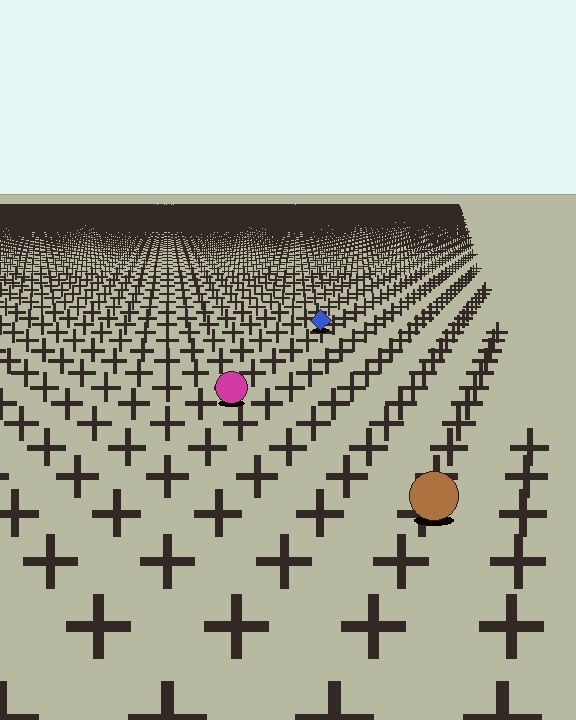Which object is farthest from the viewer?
The blue diamond is farthest from the viewer. It appears smaller and the ground texture around it is denser.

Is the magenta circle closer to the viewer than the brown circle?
No. The brown circle is closer — you can tell from the texture gradient: the ground texture is coarser near it.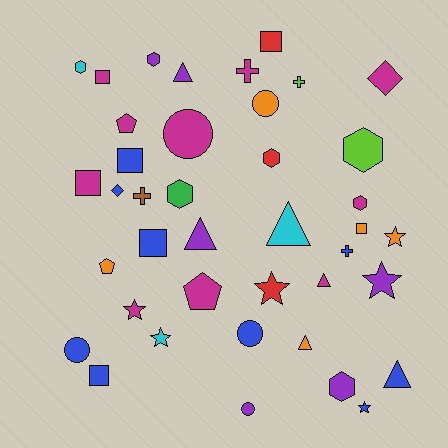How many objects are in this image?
There are 40 objects.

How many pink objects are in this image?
There are no pink objects.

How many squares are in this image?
There are 7 squares.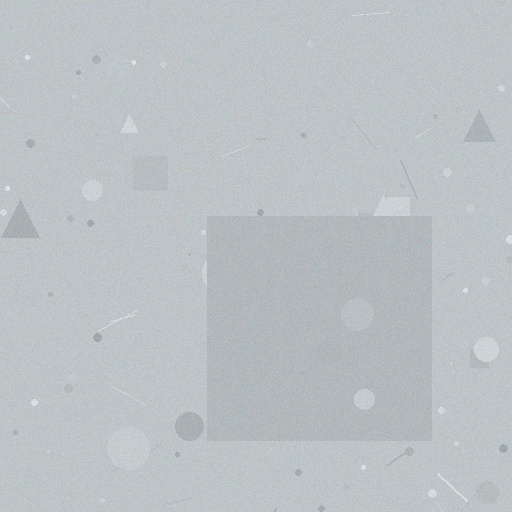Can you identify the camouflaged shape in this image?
The camouflaged shape is a square.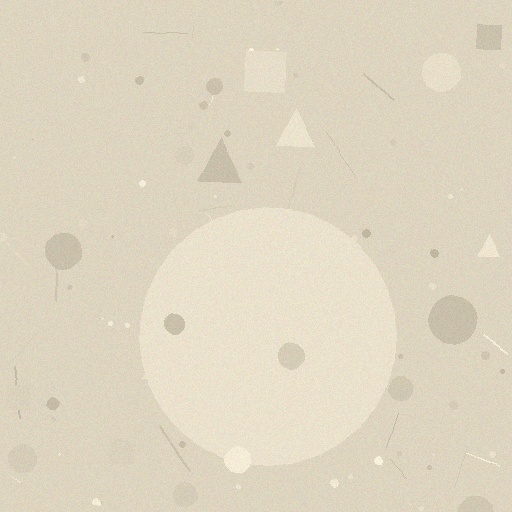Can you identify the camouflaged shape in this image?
The camouflaged shape is a circle.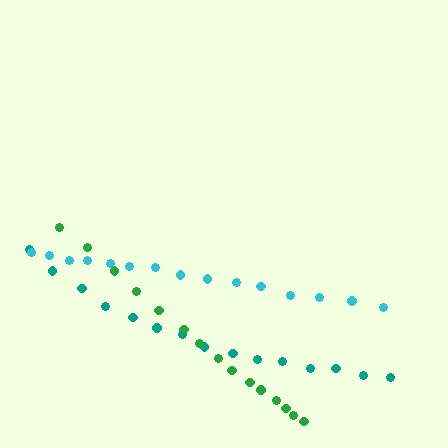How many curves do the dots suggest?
There are 3 distinct paths.